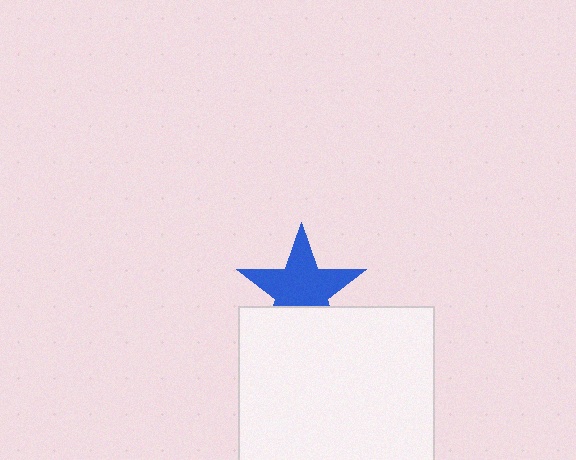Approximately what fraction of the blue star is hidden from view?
Roughly 31% of the blue star is hidden behind the white square.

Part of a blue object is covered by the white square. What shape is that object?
It is a star.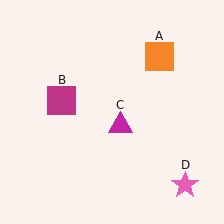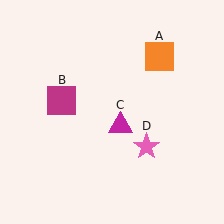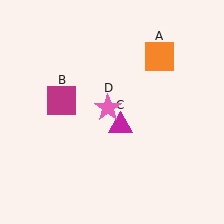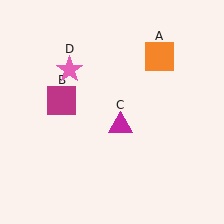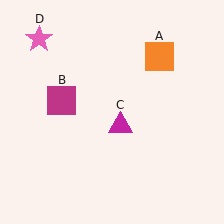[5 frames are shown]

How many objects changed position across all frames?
1 object changed position: pink star (object D).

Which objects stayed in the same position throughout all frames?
Orange square (object A) and magenta square (object B) and magenta triangle (object C) remained stationary.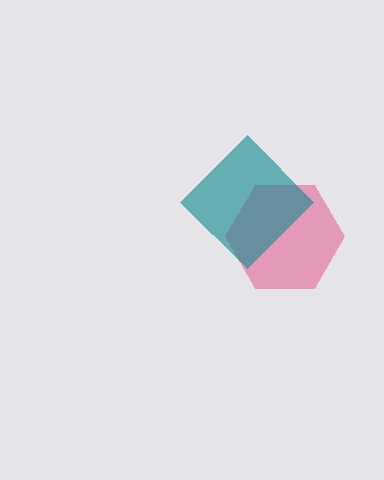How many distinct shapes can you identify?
There are 2 distinct shapes: a pink hexagon, a teal diamond.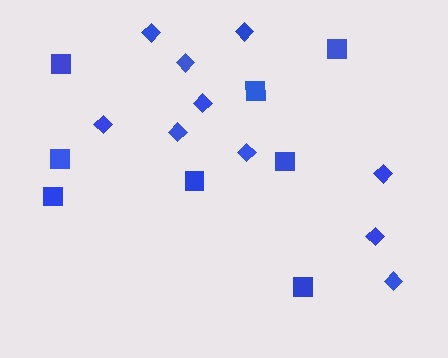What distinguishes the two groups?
There are 2 groups: one group of squares (8) and one group of diamonds (10).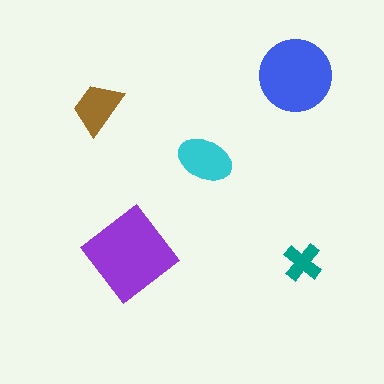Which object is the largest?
The purple diamond.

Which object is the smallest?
The teal cross.